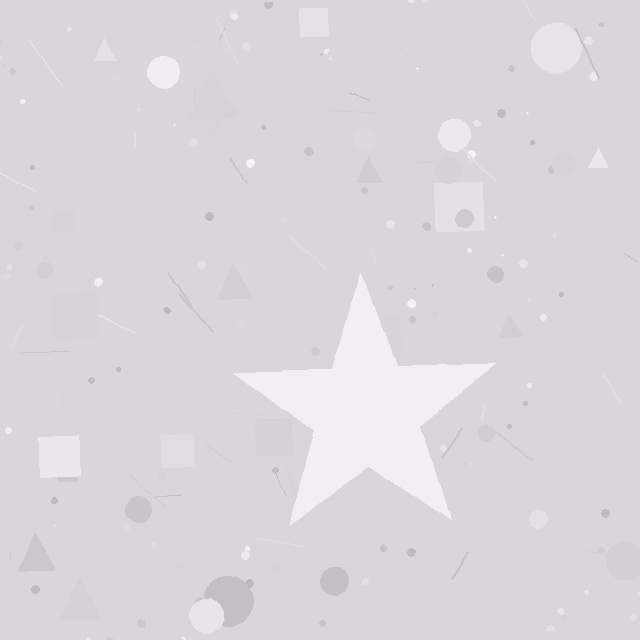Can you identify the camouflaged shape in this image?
The camouflaged shape is a star.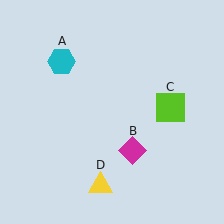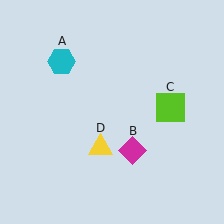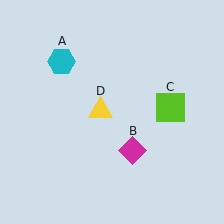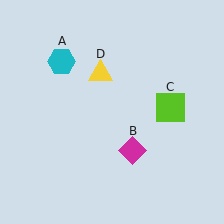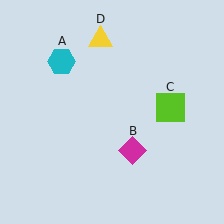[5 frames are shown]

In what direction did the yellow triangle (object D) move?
The yellow triangle (object D) moved up.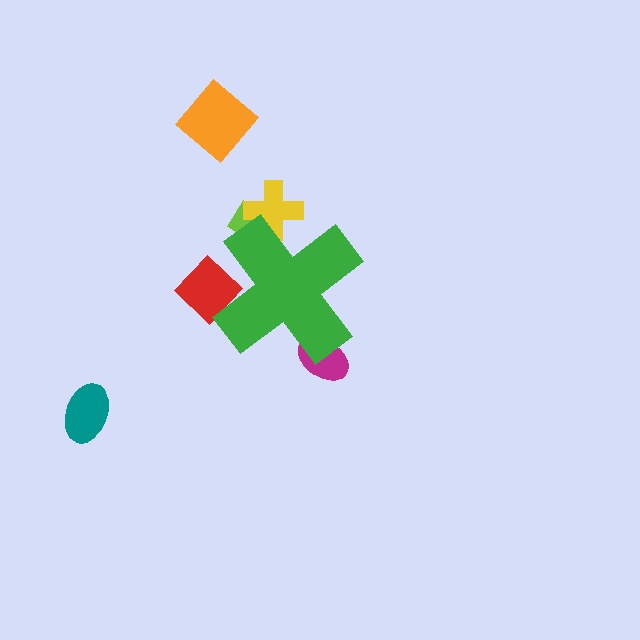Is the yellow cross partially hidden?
Yes, the yellow cross is partially hidden behind the green cross.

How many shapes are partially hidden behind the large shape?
4 shapes are partially hidden.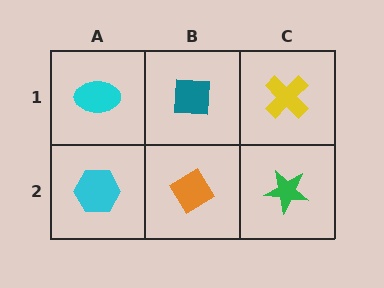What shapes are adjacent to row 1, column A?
A cyan hexagon (row 2, column A), a teal square (row 1, column B).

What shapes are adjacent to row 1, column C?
A green star (row 2, column C), a teal square (row 1, column B).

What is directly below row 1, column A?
A cyan hexagon.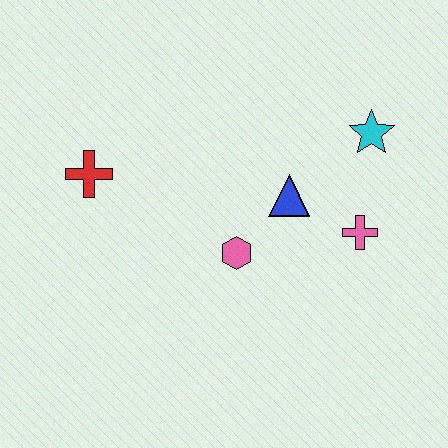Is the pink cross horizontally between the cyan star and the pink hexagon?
Yes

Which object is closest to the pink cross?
The blue triangle is closest to the pink cross.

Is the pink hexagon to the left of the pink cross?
Yes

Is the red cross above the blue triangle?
Yes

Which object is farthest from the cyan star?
The red cross is farthest from the cyan star.